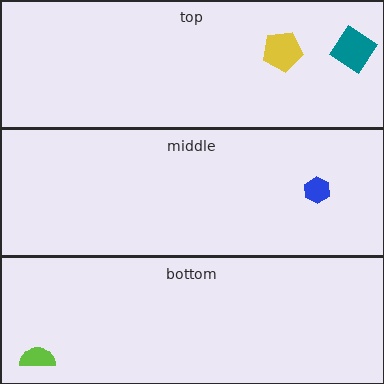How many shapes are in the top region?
2.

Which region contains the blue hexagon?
The middle region.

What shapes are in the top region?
The teal diamond, the yellow pentagon.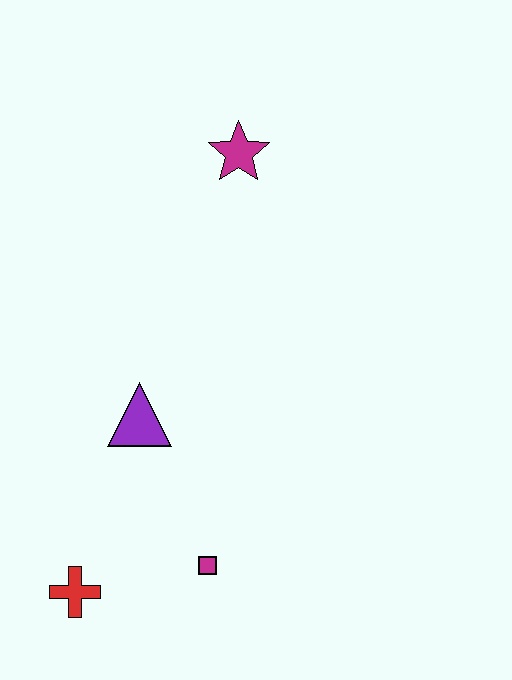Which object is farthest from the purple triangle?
The magenta star is farthest from the purple triangle.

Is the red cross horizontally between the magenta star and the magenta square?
No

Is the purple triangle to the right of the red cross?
Yes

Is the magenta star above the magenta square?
Yes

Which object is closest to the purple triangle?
The magenta square is closest to the purple triangle.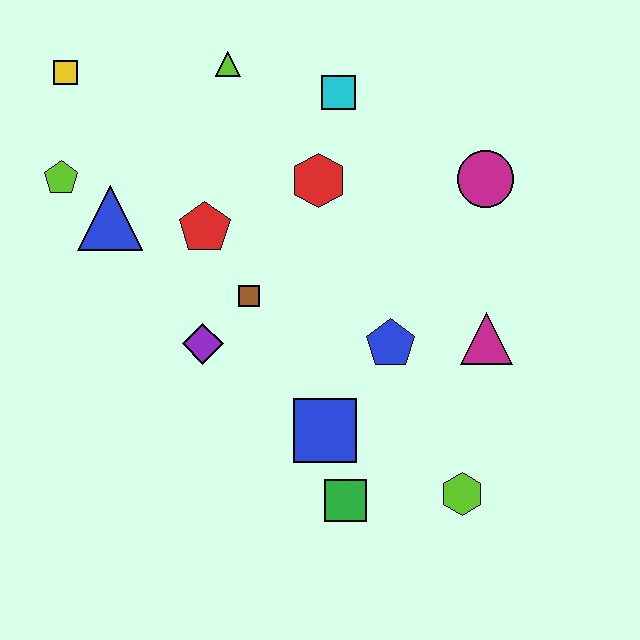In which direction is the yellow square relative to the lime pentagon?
The yellow square is above the lime pentagon.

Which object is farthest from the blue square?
The yellow square is farthest from the blue square.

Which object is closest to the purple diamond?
The brown square is closest to the purple diamond.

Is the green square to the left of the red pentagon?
No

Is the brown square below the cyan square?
Yes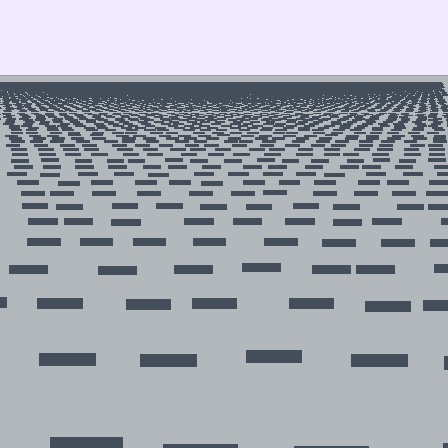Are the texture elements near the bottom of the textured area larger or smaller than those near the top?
Larger. Near the bottom, elements are closer to the viewer and appear at a bigger on-screen size.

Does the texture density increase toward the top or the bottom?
Density increases toward the top.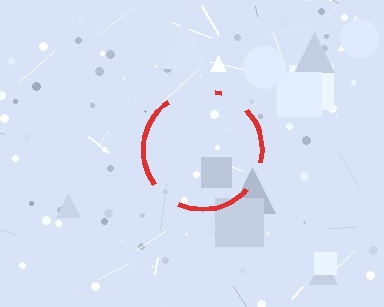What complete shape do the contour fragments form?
The contour fragments form a circle.